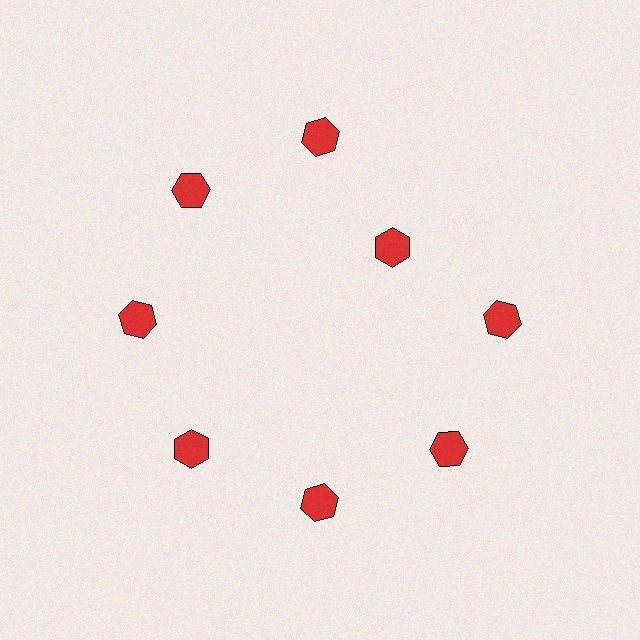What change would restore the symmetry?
The symmetry would be restored by moving it outward, back onto the ring so that all 8 hexagons sit at equal angles and equal distance from the center.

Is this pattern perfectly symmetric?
No. The 8 red hexagons are arranged in a ring, but one element near the 2 o'clock position is pulled inward toward the center, breaking the 8-fold rotational symmetry.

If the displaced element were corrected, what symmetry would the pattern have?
It would have 8-fold rotational symmetry — the pattern would map onto itself every 45 degrees.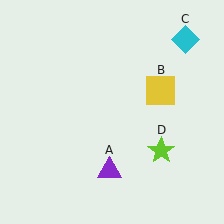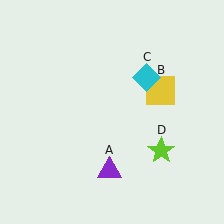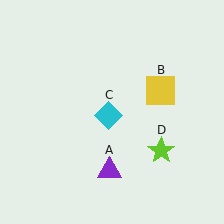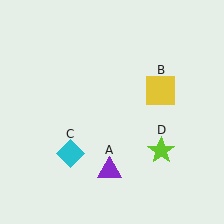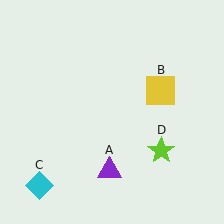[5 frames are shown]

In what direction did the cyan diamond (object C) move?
The cyan diamond (object C) moved down and to the left.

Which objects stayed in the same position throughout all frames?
Purple triangle (object A) and yellow square (object B) and lime star (object D) remained stationary.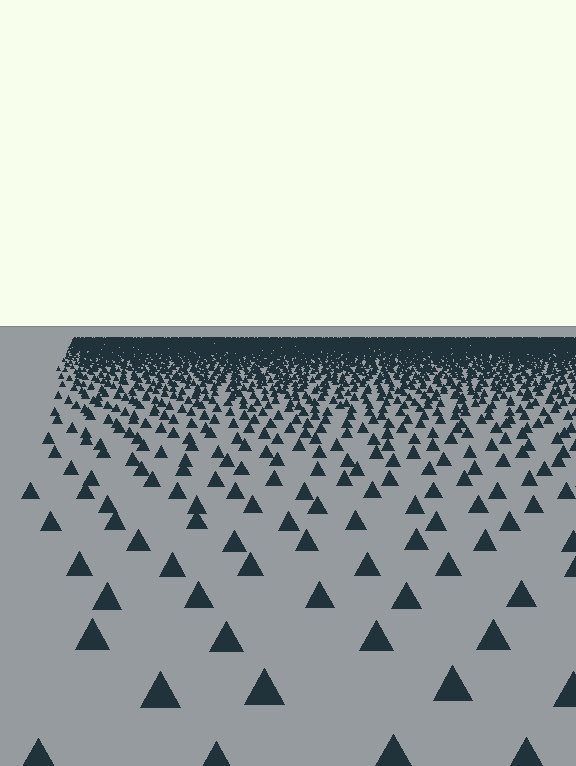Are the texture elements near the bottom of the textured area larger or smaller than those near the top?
Larger. Near the bottom, elements are closer to the viewer and appear at a bigger on-screen size.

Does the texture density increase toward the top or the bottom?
Density increases toward the top.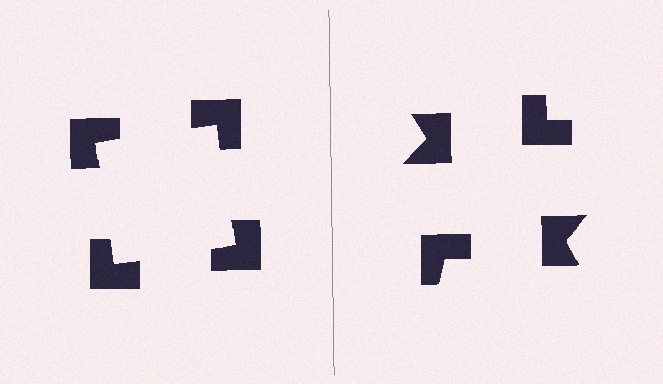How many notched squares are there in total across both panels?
8 — 4 on each side.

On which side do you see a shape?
An illusory square appears on the left side. On the right side the wedge cuts are rotated, so no coherent shape forms.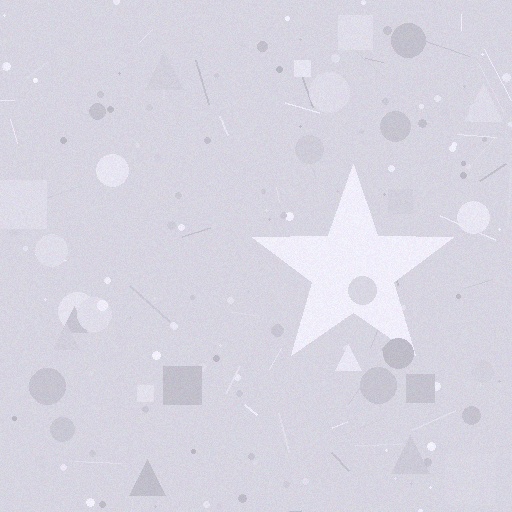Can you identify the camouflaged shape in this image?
The camouflaged shape is a star.